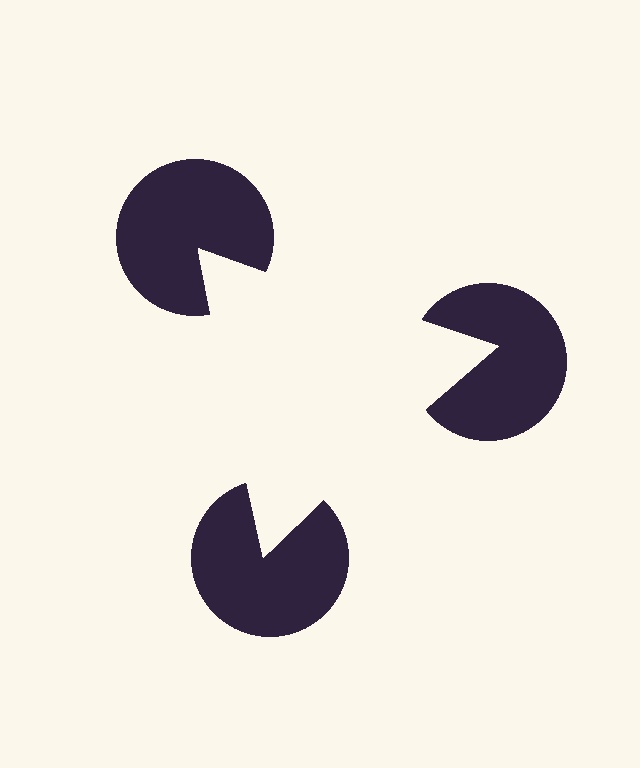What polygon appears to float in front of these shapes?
An illusory triangle — its edges are inferred from the aligned wedge cuts in the pac-man discs, not physically drawn.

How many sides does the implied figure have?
3 sides.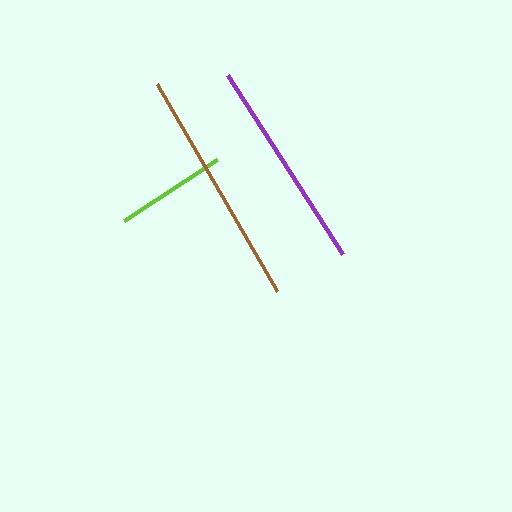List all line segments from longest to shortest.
From longest to shortest: brown, purple, lime.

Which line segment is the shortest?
The lime line is the shortest at approximately 111 pixels.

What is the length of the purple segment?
The purple segment is approximately 213 pixels long.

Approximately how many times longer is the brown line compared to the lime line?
The brown line is approximately 2.1 times the length of the lime line.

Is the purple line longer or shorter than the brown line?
The brown line is longer than the purple line.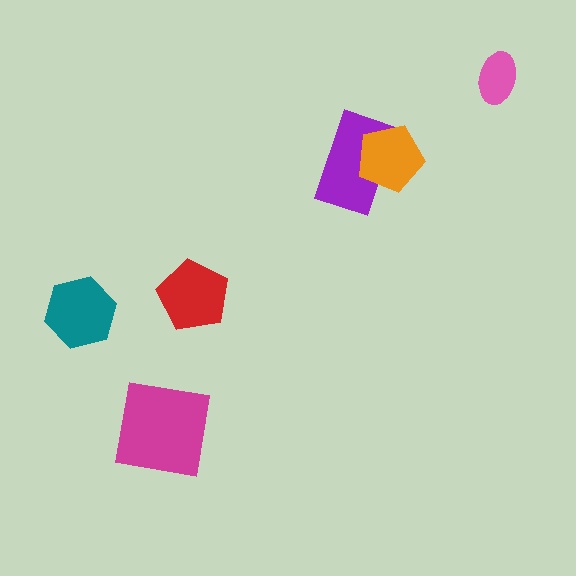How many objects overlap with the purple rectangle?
1 object overlaps with the purple rectangle.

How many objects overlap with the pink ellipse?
0 objects overlap with the pink ellipse.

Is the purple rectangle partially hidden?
Yes, it is partially covered by another shape.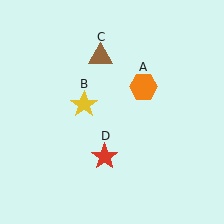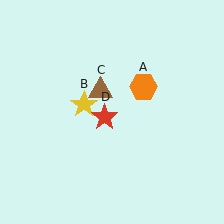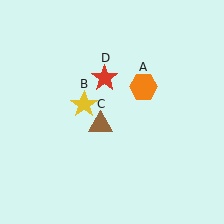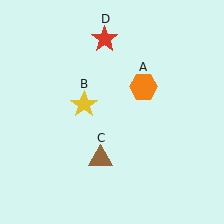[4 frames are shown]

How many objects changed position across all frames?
2 objects changed position: brown triangle (object C), red star (object D).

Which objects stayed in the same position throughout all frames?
Orange hexagon (object A) and yellow star (object B) remained stationary.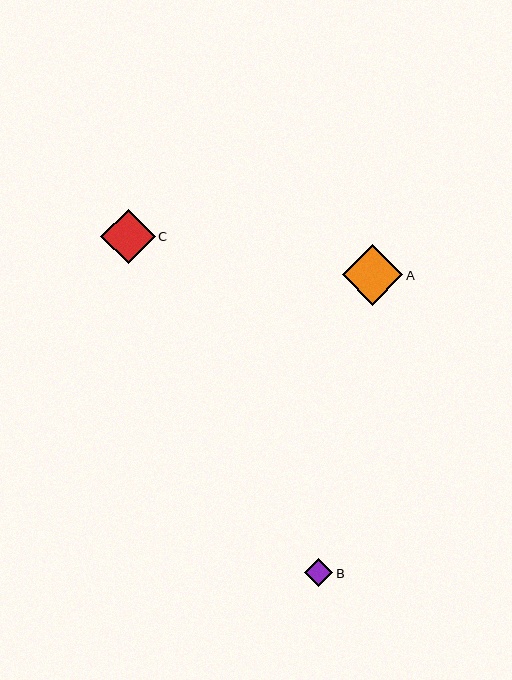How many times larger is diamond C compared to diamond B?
Diamond C is approximately 1.9 times the size of diamond B.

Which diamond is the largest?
Diamond A is the largest with a size of approximately 60 pixels.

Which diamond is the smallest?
Diamond B is the smallest with a size of approximately 28 pixels.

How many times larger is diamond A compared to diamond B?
Diamond A is approximately 2.1 times the size of diamond B.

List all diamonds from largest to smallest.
From largest to smallest: A, C, B.